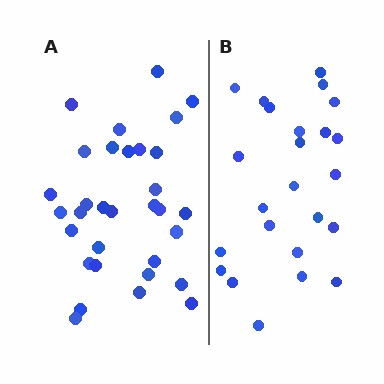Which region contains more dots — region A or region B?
Region A (the left region) has more dots.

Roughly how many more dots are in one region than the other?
Region A has roughly 8 or so more dots than region B.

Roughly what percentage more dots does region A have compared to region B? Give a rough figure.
About 35% more.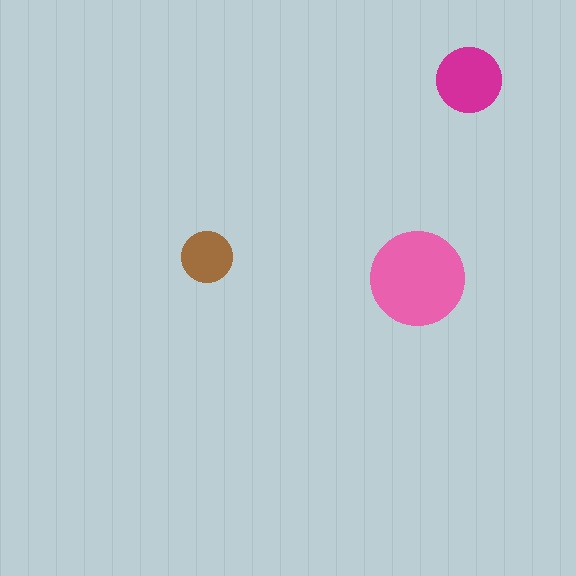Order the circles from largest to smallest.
the pink one, the magenta one, the brown one.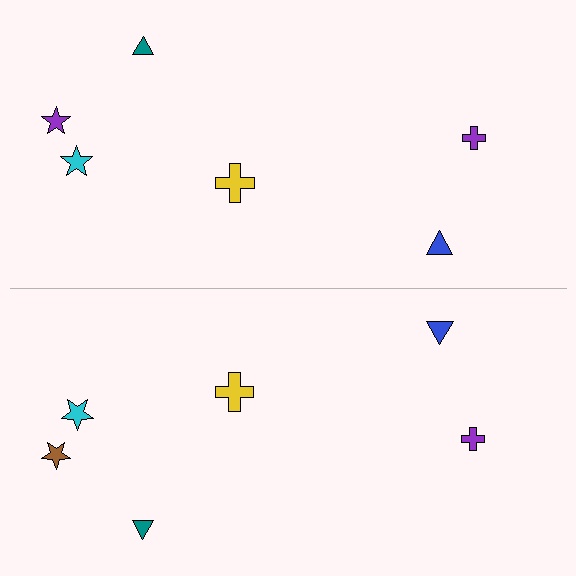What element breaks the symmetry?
The brown star on the bottom side breaks the symmetry — its mirror counterpart is purple.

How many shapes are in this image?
There are 12 shapes in this image.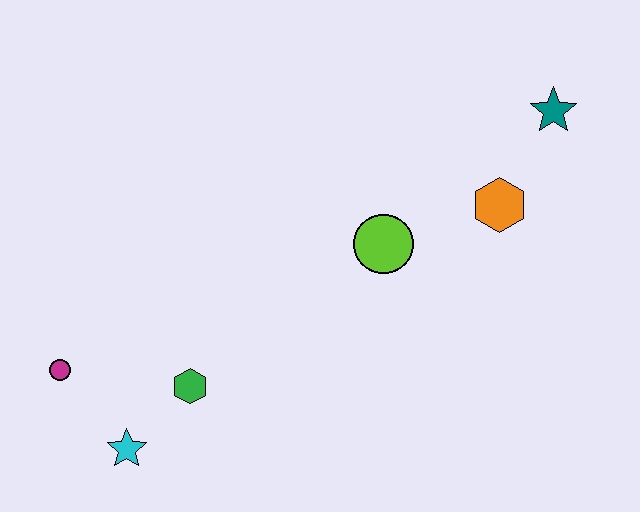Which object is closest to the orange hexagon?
The teal star is closest to the orange hexagon.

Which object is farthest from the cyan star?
The teal star is farthest from the cyan star.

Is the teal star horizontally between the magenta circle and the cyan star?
No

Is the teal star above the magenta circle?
Yes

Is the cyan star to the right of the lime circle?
No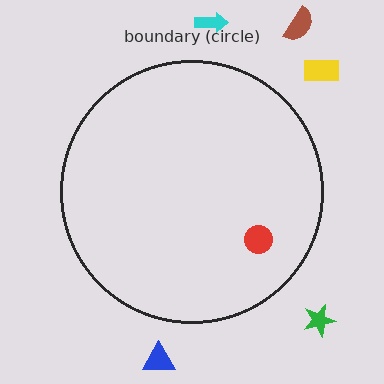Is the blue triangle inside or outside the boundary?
Outside.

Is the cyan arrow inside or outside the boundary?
Outside.